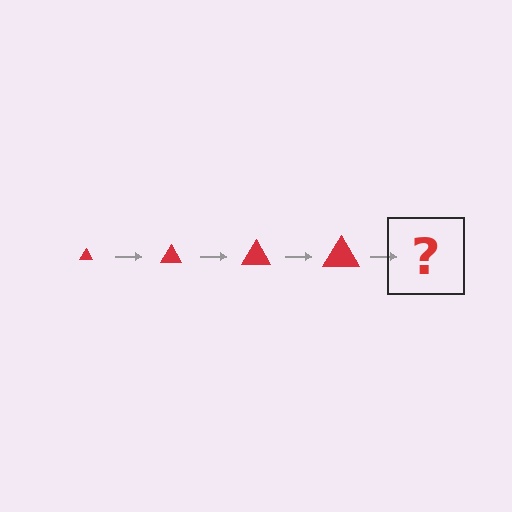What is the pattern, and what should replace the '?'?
The pattern is that the triangle gets progressively larger each step. The '?' should be a red triangle, larger than the previous one.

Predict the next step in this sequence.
The next step is a red triangle, larger than the previous one.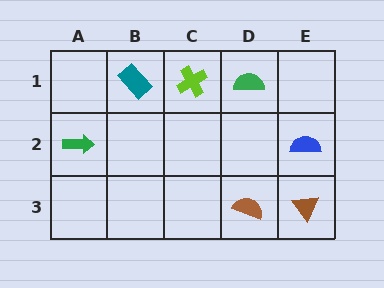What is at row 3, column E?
A brown triangle.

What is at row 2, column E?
A blue semicircle.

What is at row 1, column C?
A lime cross.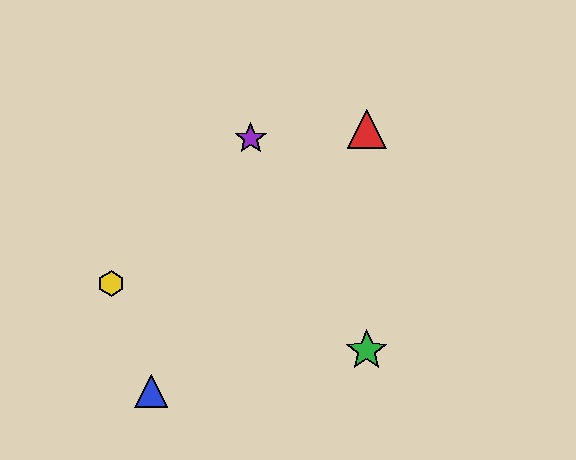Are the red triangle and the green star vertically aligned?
Yes, both are at x≈367.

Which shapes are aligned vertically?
The red triangle, the green star are aligned vertically.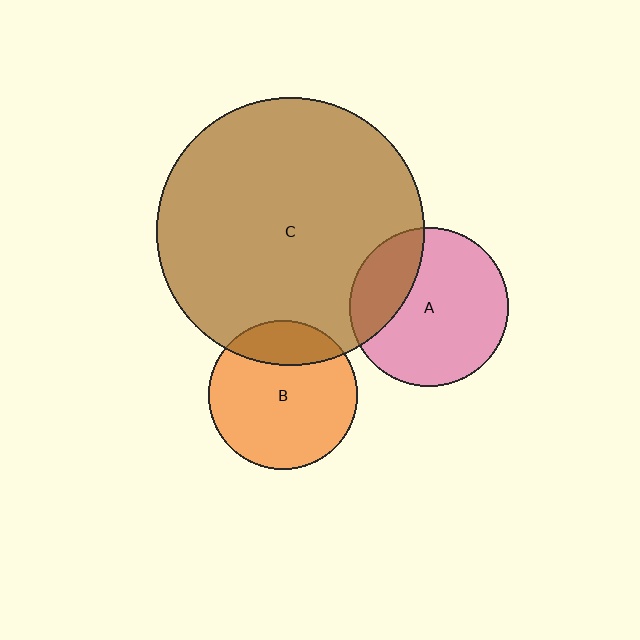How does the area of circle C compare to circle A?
Approximately 2.8 times.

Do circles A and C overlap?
Yes.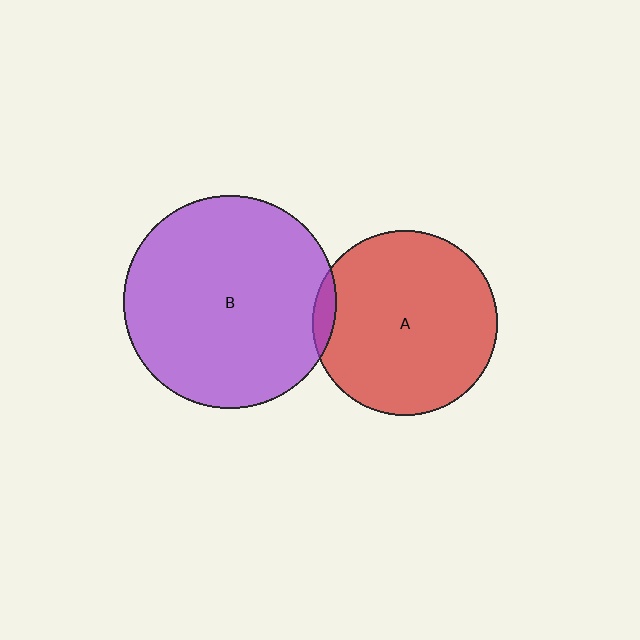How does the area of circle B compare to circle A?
Approximately 1.3 times.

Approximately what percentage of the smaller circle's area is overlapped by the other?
Approximately 5%.